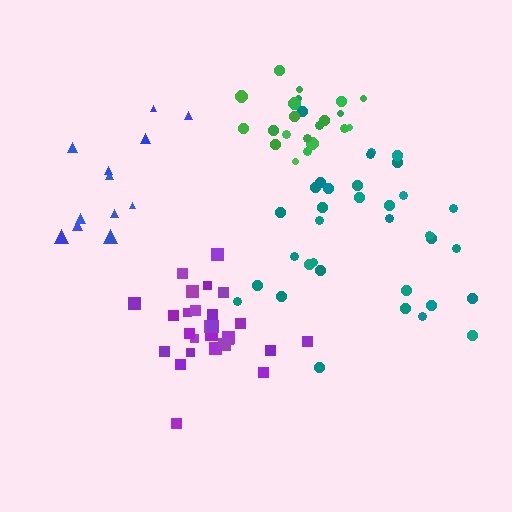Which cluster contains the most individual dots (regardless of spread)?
Teal (34).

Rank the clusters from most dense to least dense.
green, purple, teal, blue.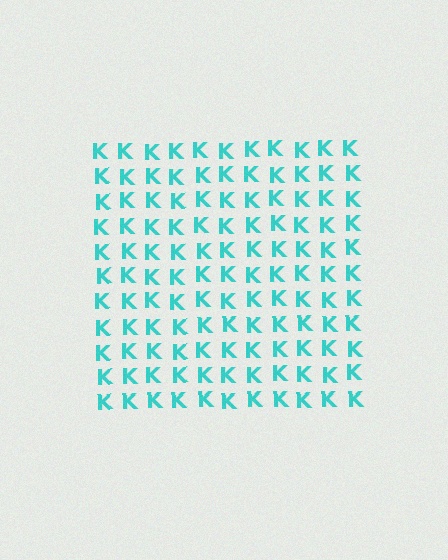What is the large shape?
The large shape is a square.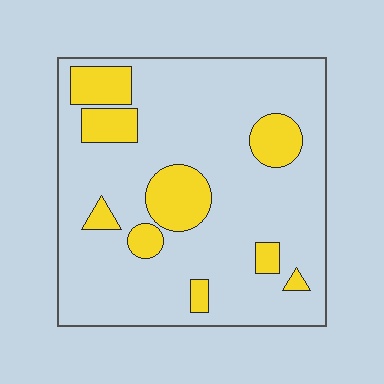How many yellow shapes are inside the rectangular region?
9.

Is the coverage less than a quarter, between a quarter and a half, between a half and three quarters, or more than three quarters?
Less than a quarter.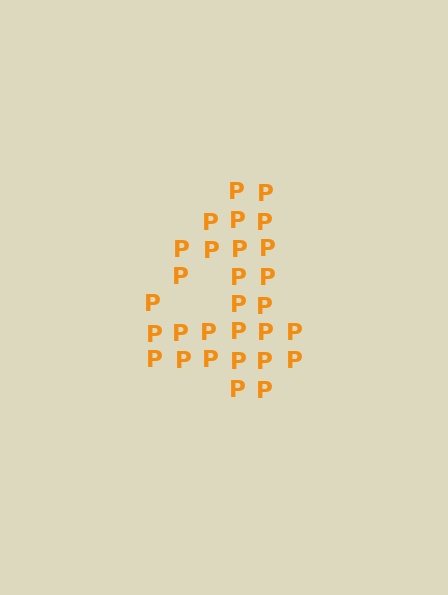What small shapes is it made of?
It is made of small letter P's.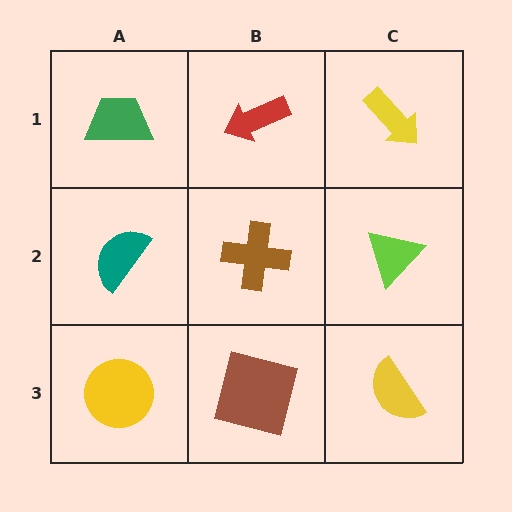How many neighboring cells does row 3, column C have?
2.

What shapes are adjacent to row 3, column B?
A brown cross (row 2, column B), a yellow circle (row 3, column A), a yellow semicircle (row 3, column C).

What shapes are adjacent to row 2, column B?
A red arrow (row 1, column B), a brown square (row 3, column B), a teal semicircle (row 2, column A), a lime triangle (row 2, column C).